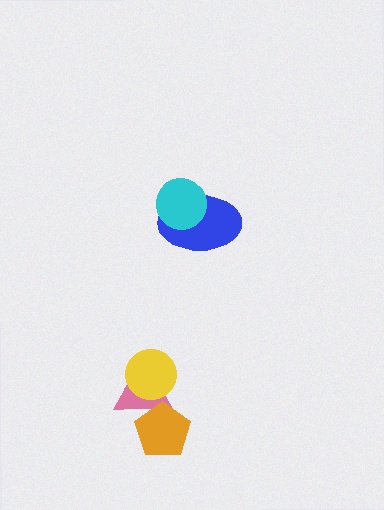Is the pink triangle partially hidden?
Yes, it is partially covered by another shape.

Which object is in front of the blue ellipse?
The cyan circle is in front of the blue ellipse.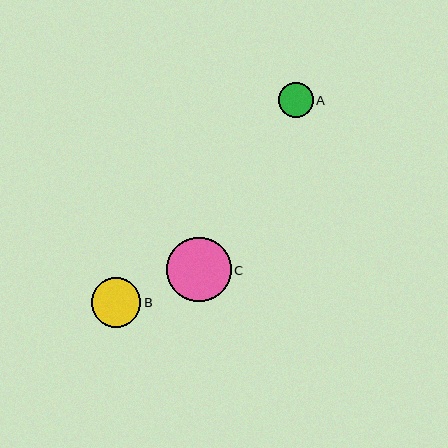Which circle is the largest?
Circle C is the largest with a size of approximately 64 pixels.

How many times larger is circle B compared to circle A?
Circle B is approximately 1.4 times the size of circle A.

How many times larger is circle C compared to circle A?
Circle C is approximately 1.8 times the size of circle A.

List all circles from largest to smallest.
From largest to smallest: C, B, A.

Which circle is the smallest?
Circle A is the smallest with a size of approximately 35 pixels.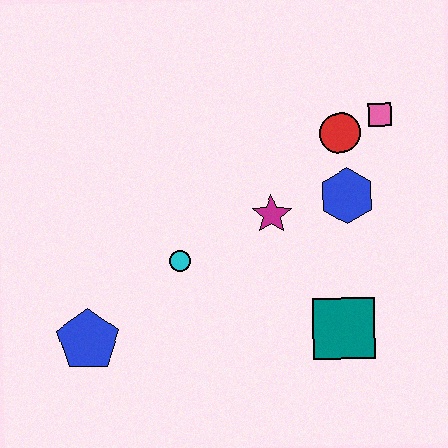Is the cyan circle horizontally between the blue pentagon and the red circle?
Yes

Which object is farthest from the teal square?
The blue pentagon is farthest from the teal square.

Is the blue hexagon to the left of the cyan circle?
No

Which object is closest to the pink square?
The red circle is closest to the pink square.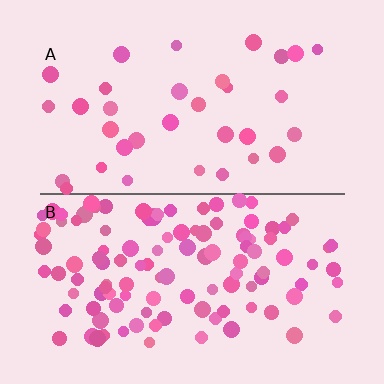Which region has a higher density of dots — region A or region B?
B (the bottom).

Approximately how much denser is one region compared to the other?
Approximately 3.3× — region B over region A.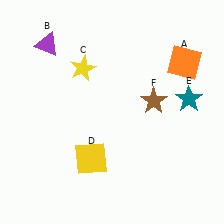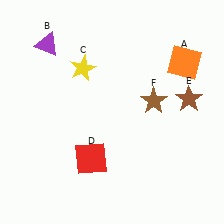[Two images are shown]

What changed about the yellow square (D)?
In Image 1, D is yellow. In Image 2, it changed to red.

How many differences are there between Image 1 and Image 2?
There are 2 differences between the two images.